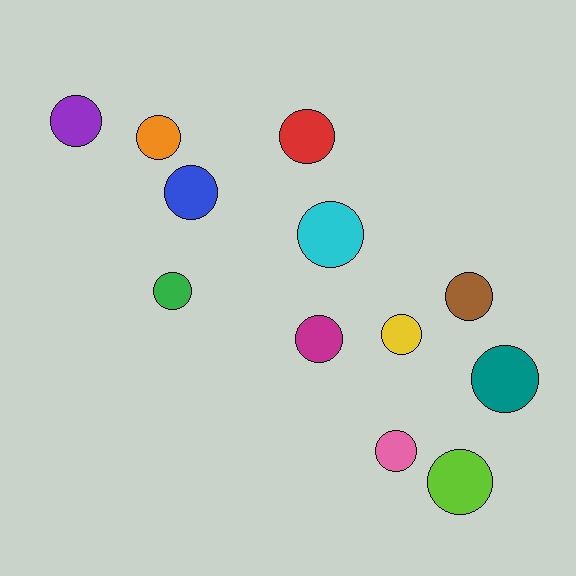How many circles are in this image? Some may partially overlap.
There are 12 circles.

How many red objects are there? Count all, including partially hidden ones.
There is 1 red object.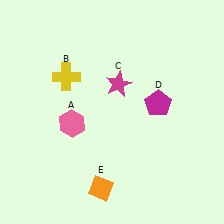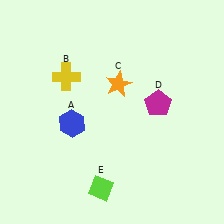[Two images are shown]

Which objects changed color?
A changed from pink to blue. C changed from magenta to orange. E changed from orange to lime.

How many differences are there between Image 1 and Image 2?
There are 3 differences between the two images.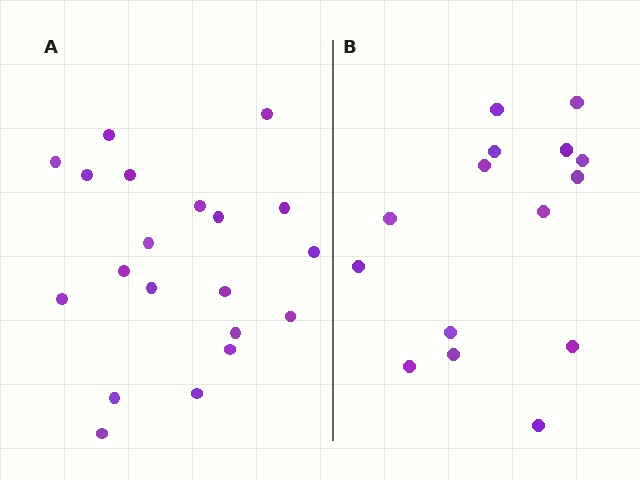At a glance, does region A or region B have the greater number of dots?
Region A (the left region) has more dots.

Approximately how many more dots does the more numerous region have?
Region A has about 5 more dots than region B.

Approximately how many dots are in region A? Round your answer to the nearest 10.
About 20 dots.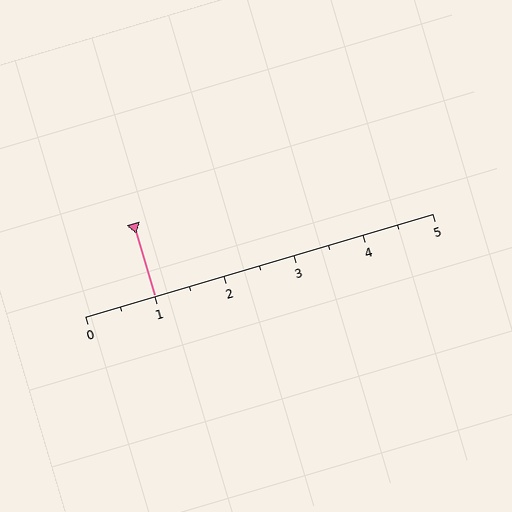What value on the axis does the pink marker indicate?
The marker indicates approximately 1.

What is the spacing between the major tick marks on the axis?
The major ticks are spaced 1 apart.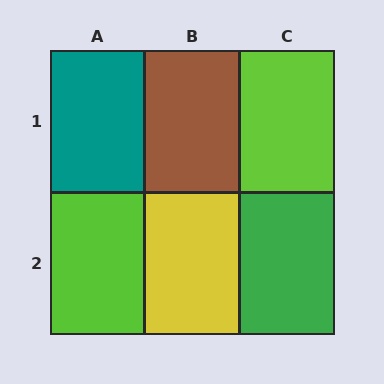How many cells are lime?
2 cells are lime.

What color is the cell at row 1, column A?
Teal.